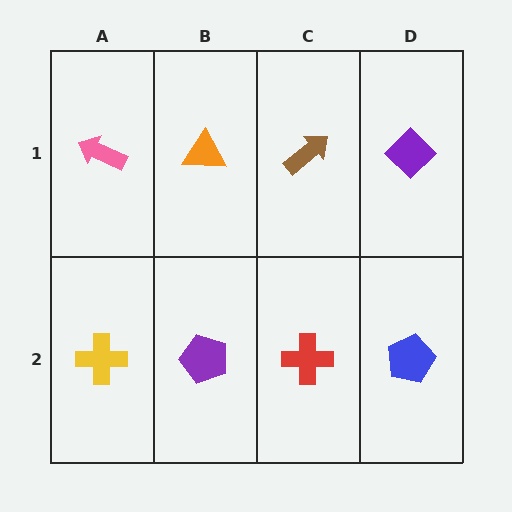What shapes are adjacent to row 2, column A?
A pink arrow (row 1, column A), a purple pentagon (row 2, column B).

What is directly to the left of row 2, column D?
A red cross.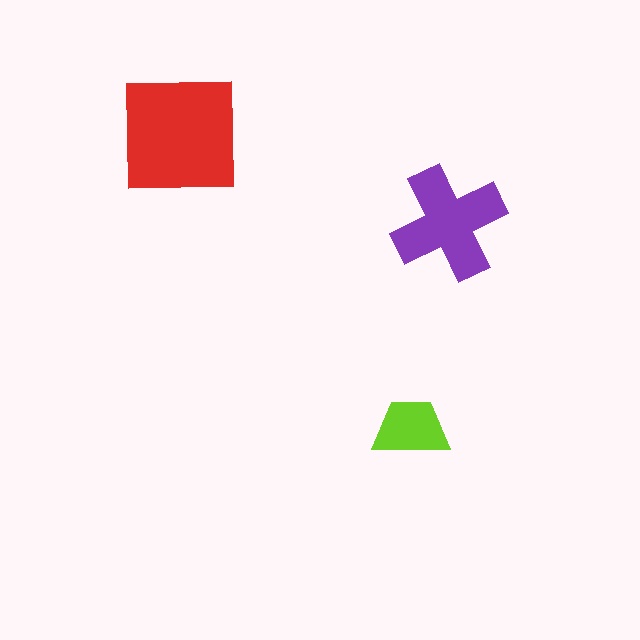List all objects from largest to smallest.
The red square, the purple cross, the lime trapezoid.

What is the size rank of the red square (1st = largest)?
1st.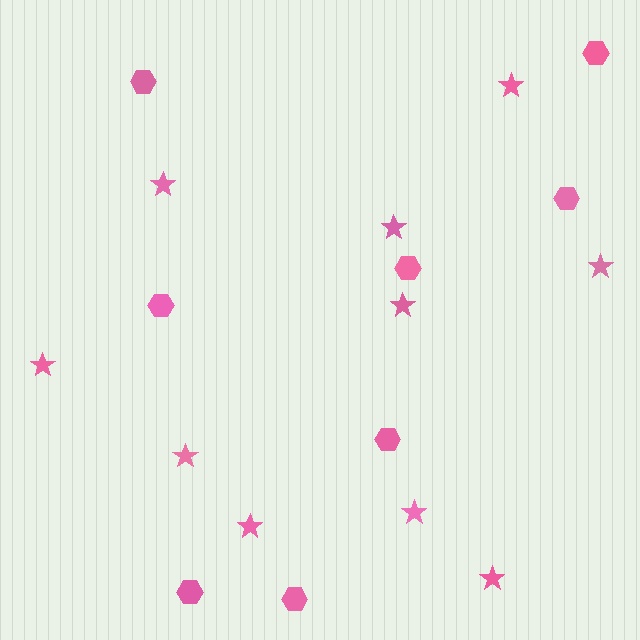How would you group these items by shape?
There are 2 groups: one group of hexagons (8) and one group of stars (10).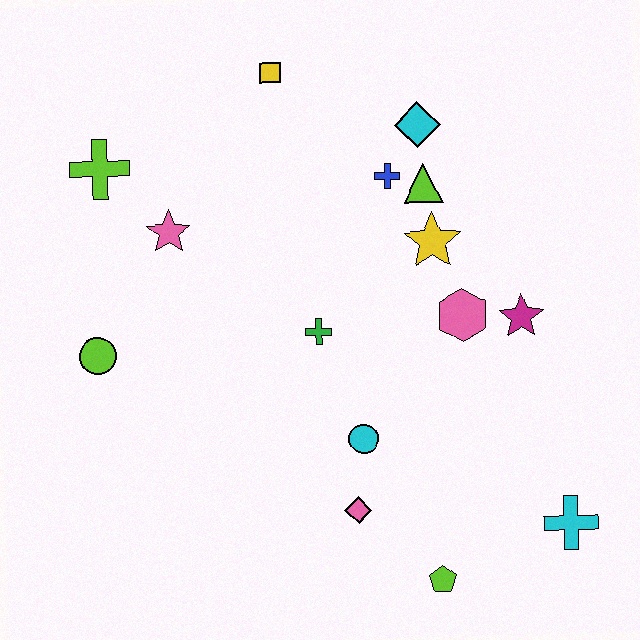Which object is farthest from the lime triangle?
The lime pentagon is farthest from the lime triangle.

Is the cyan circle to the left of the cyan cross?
Yes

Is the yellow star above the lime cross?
No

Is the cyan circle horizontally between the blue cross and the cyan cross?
No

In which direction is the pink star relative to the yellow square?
The pink star is below the yellow square.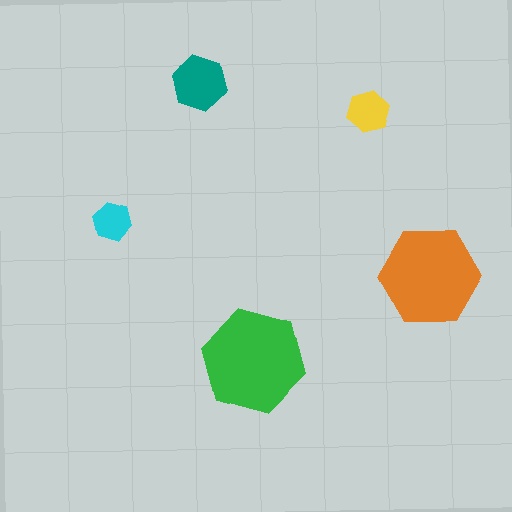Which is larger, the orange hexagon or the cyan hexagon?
The orange one.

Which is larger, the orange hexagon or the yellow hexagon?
The orange one.